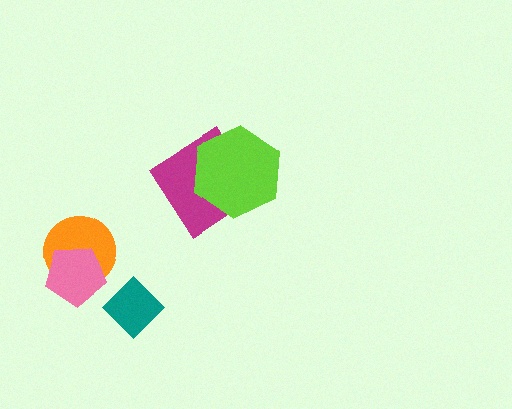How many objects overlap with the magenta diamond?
1 object overlaps with the magenta diamond.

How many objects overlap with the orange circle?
1 object overlaps with the orange circle.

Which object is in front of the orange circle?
The pink pentagon is in front of the orange circle.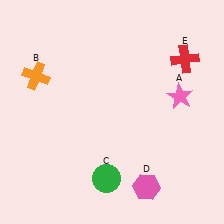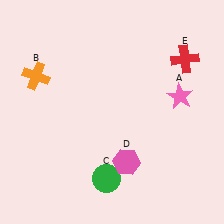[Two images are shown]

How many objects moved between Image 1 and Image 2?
1 object moved between the two images.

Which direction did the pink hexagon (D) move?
The pink hexagon (D) moved up.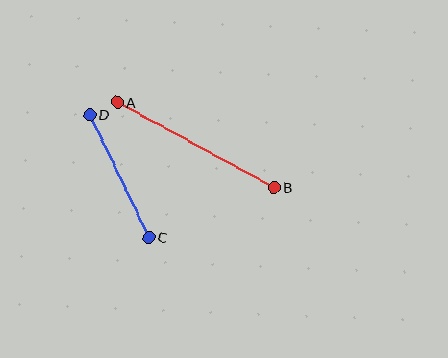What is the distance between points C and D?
The distance is approximately 136 pixels.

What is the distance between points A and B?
The distance is approximately 178 pixels.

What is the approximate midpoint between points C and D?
The midpoint is at approximately (119, 176) pixels.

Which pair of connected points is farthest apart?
Points A and B are farthest apart.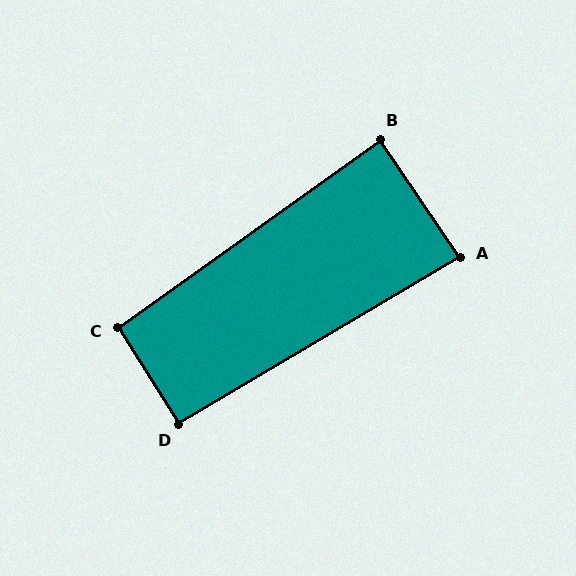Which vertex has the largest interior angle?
C, at approximately 93 degrees.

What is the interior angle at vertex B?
Approximately 88 degrees (approximately right).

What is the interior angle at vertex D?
Approximately 92 degrees (approximately right).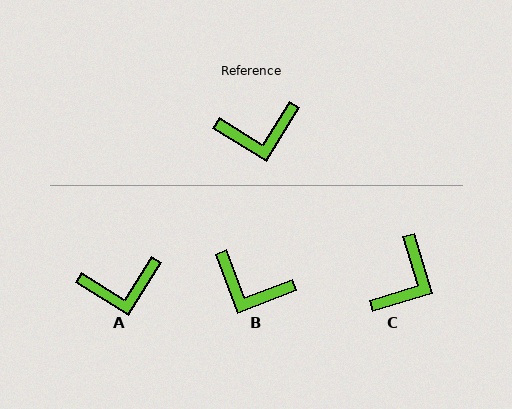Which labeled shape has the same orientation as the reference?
A.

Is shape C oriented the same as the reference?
No, it is off by about 49 degrees.